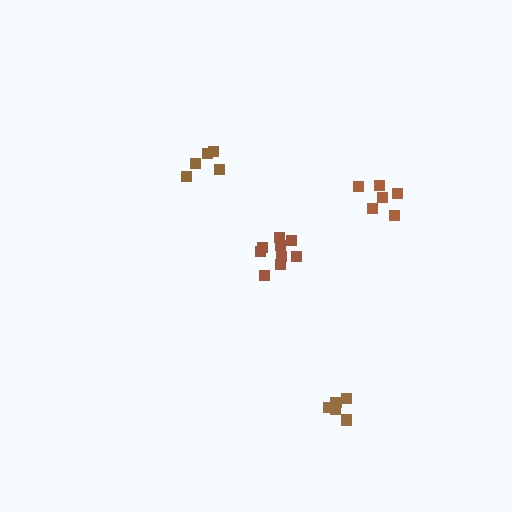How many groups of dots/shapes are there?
There are 4 groups.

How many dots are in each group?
Group 1: 5 dots, Group 2: 9 dots, Group 3: 6 dots, Group 4: 5 dots (25 total).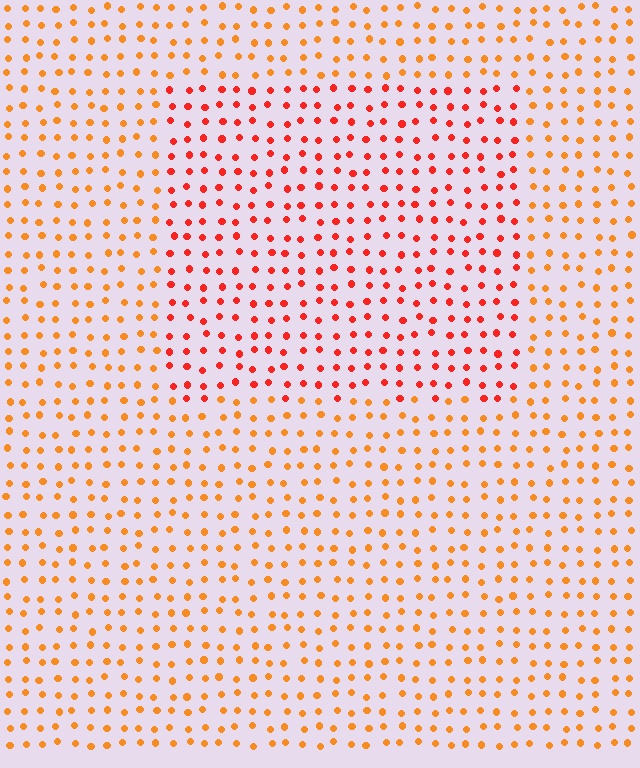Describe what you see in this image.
The image is filled with small orange elements in a uniform arrangement. A rectangle-shaped region is visible where the elements are tinted to a slightly different hue, forming a subtle color boundary.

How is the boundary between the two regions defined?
The boundary is defined purely by a slight shift in hue (about 30 degrees). Spacing, size, and orientation are identical on both sides.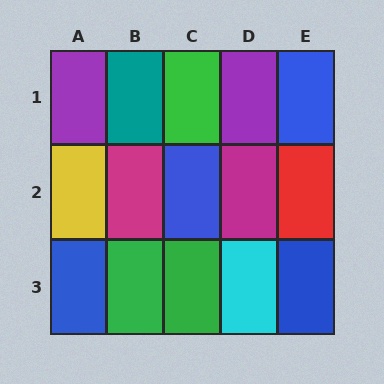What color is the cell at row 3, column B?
Green.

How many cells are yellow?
1 cell is yellow.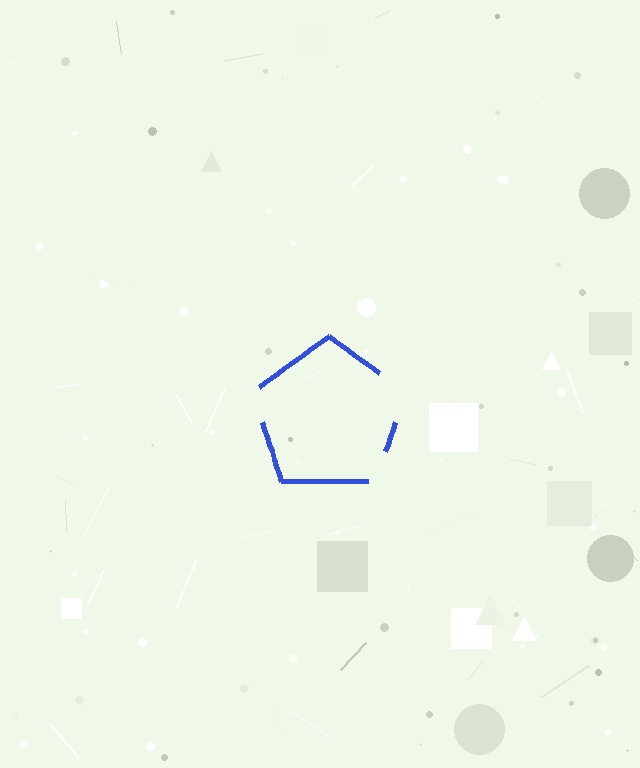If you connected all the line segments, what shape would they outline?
They would outline a pentagon.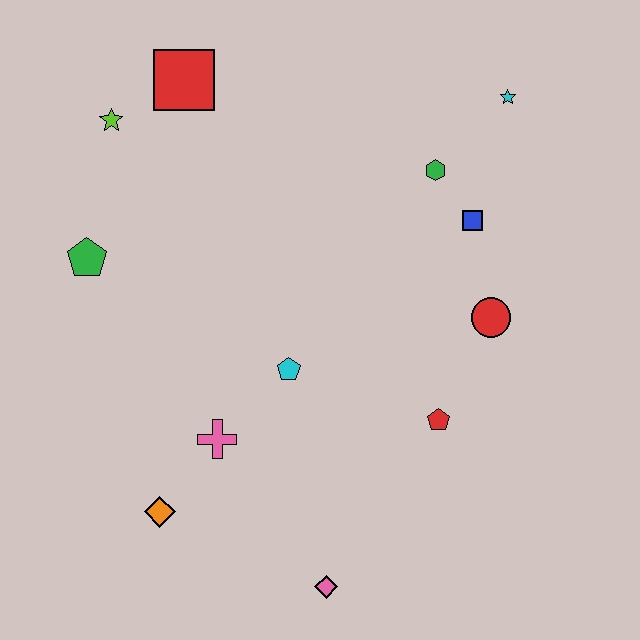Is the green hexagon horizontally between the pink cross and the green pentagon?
No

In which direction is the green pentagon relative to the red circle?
The green pentagon is to the left of the red circle.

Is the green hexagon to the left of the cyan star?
Yes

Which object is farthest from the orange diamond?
The cyan star is farthest from the orange diamond.